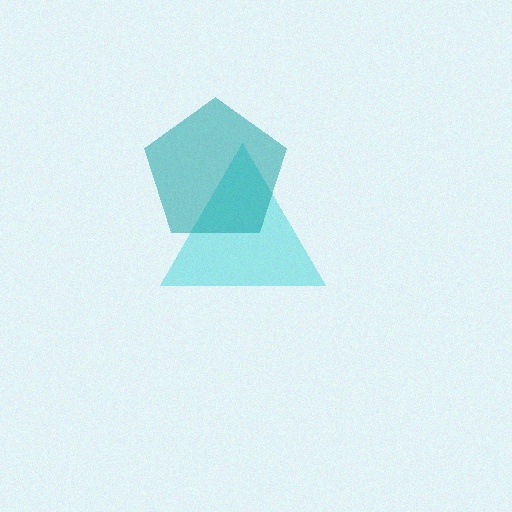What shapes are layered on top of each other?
The layered shapes are: a cyan triangle, a teal pentagon.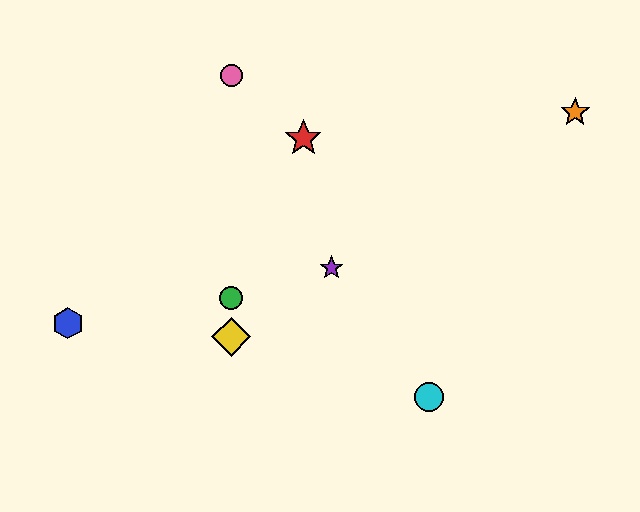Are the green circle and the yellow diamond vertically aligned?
Yes, both are at x≈231.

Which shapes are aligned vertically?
The green circle, the yellow diamond, the pink circle are aligned vertically.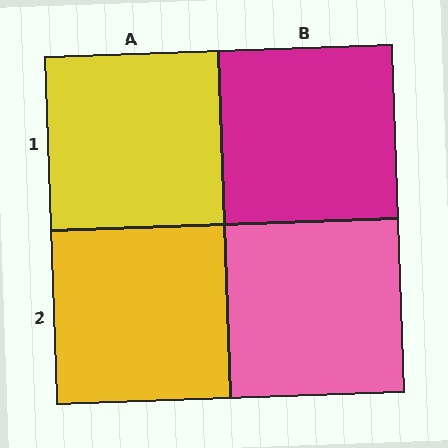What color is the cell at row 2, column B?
Pink.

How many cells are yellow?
2 cells are yellow.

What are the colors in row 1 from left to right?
Yellow, magenta.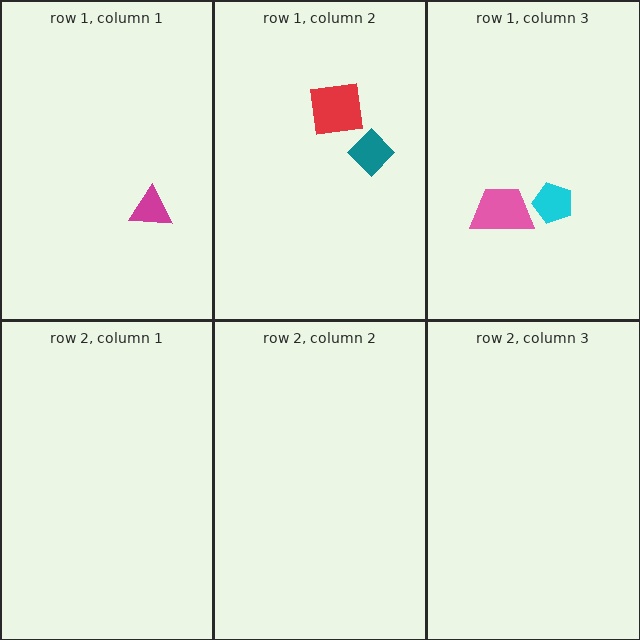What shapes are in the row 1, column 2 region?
The red square, the teal diamond.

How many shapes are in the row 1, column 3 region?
2.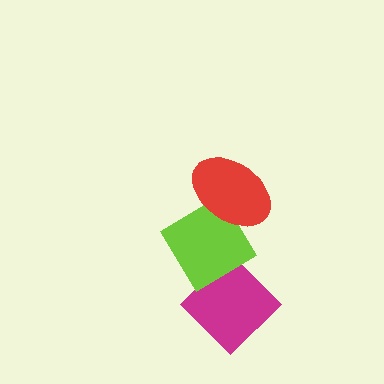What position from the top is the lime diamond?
The lime diamond is 2nd from the top.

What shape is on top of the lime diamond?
The red ellipse is on top of the lime diamond.